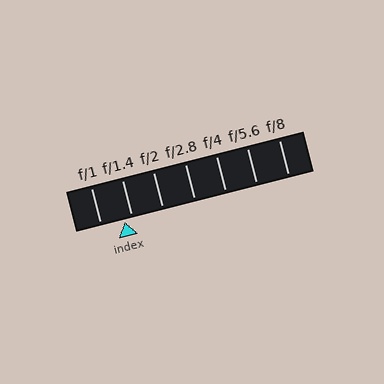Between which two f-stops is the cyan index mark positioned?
The index mark is between f/1 and f/1.4.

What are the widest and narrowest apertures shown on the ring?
The widest aperture shown is f/1 and the narrowest is f/8.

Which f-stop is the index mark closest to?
The index mark is closest to f/1.4.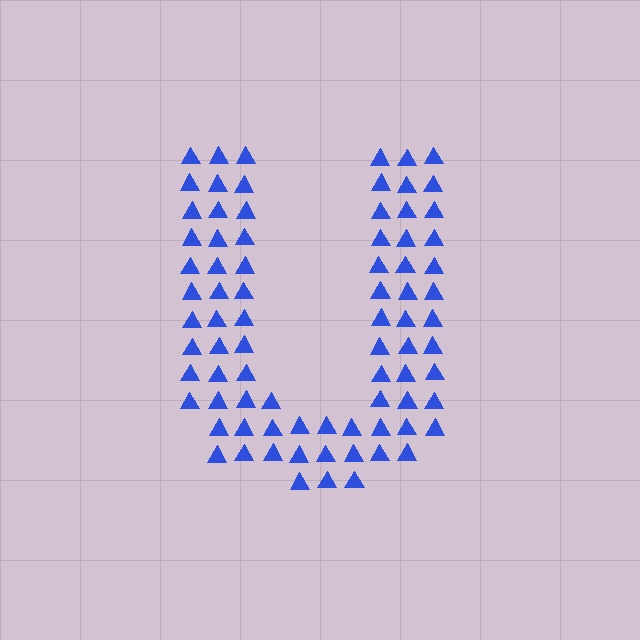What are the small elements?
The small elements are triangles.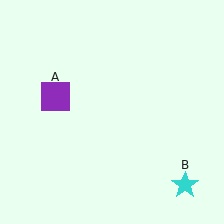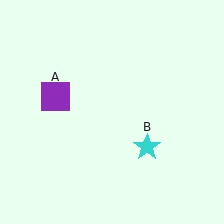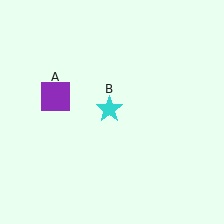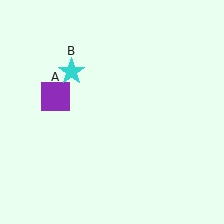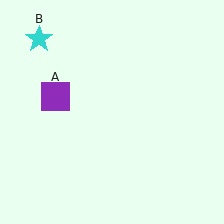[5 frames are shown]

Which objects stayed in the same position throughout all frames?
Purple square (object A) remained stationary.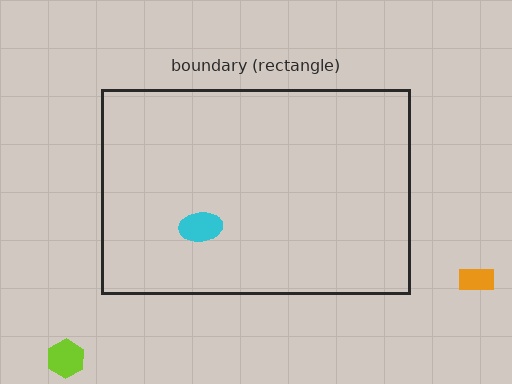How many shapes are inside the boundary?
1 inside, 2 outside.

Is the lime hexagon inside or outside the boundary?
Outside.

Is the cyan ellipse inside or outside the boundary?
Inside.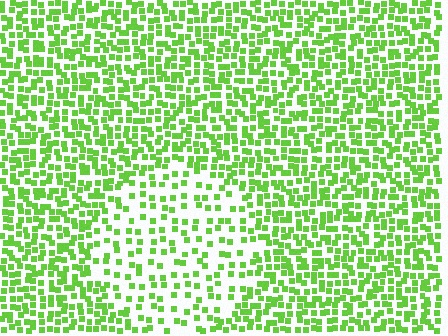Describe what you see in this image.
The image contains small lime elements arranged at two different densities. A circle-shaped region is visible where the elements are less densely packed than the surrounding area.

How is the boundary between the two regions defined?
The boundary is defined by a change in element density (approximately 2.1x ratio). All elements are the same color, size, and shape.